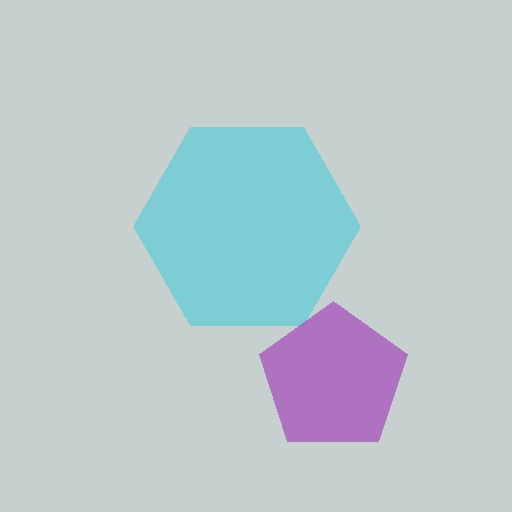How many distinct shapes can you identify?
There are 2 distinct shapes: a cyan hexagon, a purple pentagon.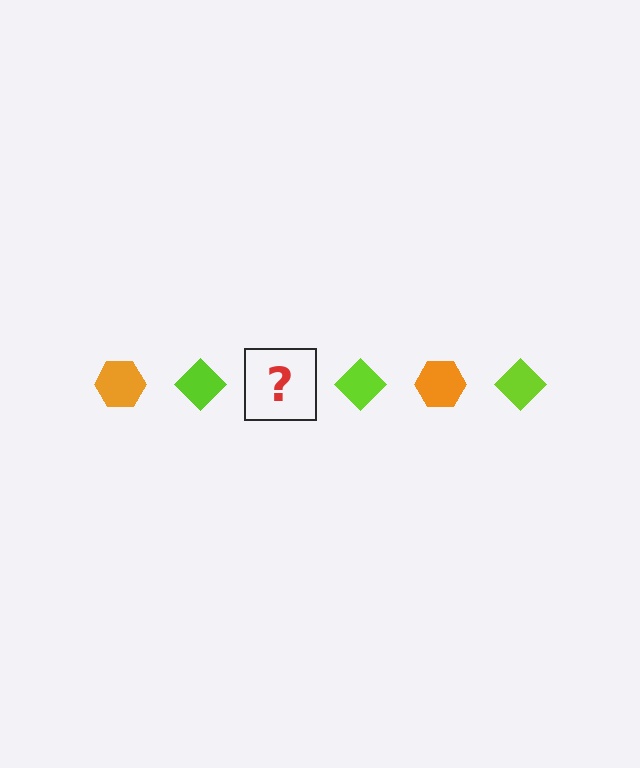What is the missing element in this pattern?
The missing element is an orange hexagon.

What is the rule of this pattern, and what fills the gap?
The rule is that the pattern alternates between orange hexagon and lime diamond. The gap should be filled with an orange hexagon.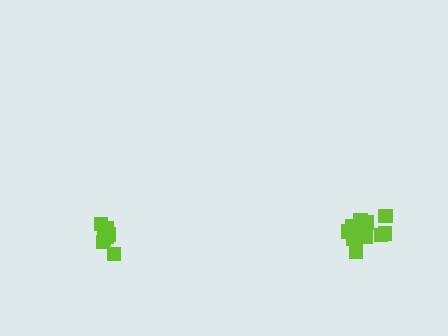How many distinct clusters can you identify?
There are 2 distinct clusters.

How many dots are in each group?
Group 1: 9 dots, Group 2: 12 dots (21 total).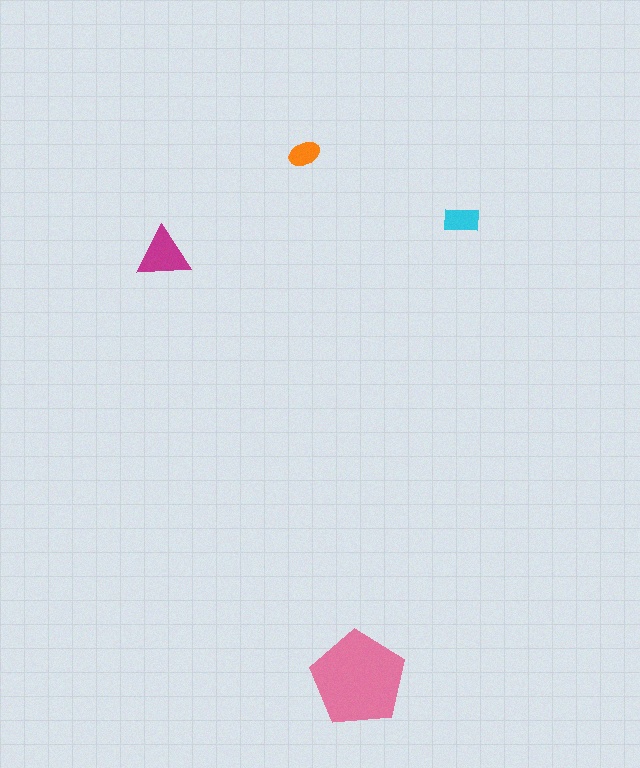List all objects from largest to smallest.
The pink pentagon, the magenta triangle, the cyan rectangle, the orange ellipse.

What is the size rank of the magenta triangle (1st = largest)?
2nd.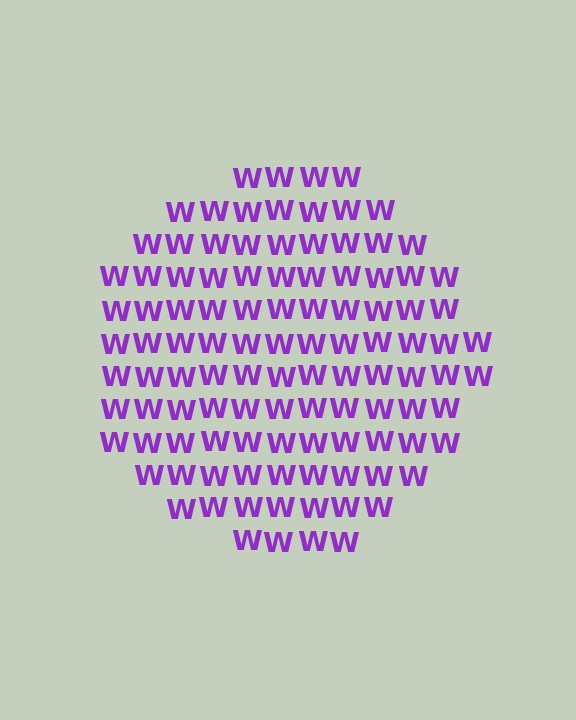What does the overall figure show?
The overall figure shows a circle.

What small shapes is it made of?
It is made of small letter W's.